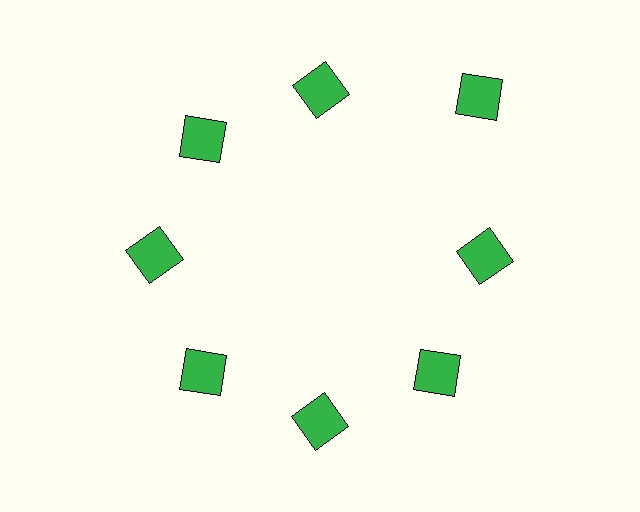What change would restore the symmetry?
The symmetry would be restored by moving it inward, back onto the ring so that all 8 squares sit at equal angles and equal distance from the center.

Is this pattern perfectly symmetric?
No. The 8 green squares are arranged in a ring, but one element near the 2 o'clock position is pushed outward from the center, breaking the 8-fold rotational symmetry.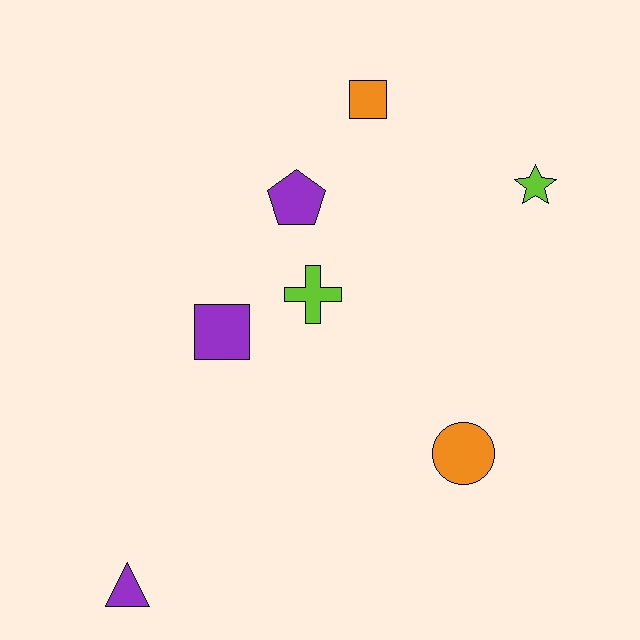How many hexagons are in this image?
There are no hexagons.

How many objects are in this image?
There are 7 objects.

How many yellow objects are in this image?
There are no yellow objects.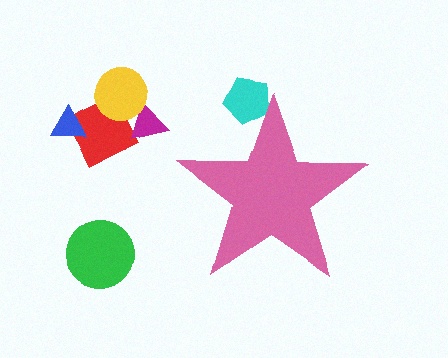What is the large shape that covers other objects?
A pink star.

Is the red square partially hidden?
No, the red square is fully visible.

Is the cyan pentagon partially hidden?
Yes, the cyan pentagon is partially hidden behind the pink star.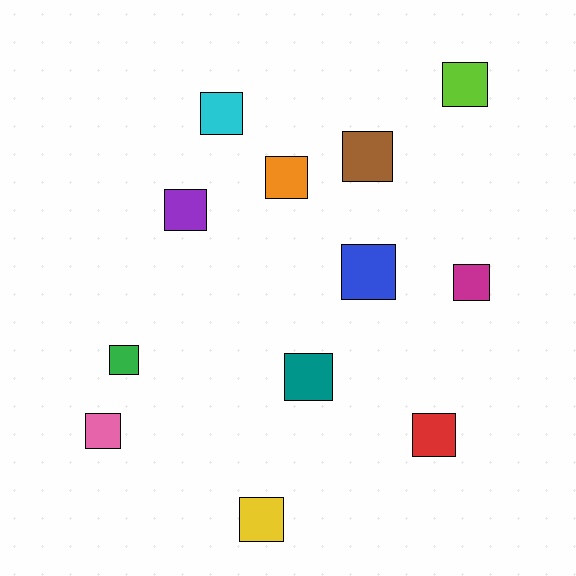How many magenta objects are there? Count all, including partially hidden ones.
There is 1 magenta object.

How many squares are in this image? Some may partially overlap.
There are 12 squares.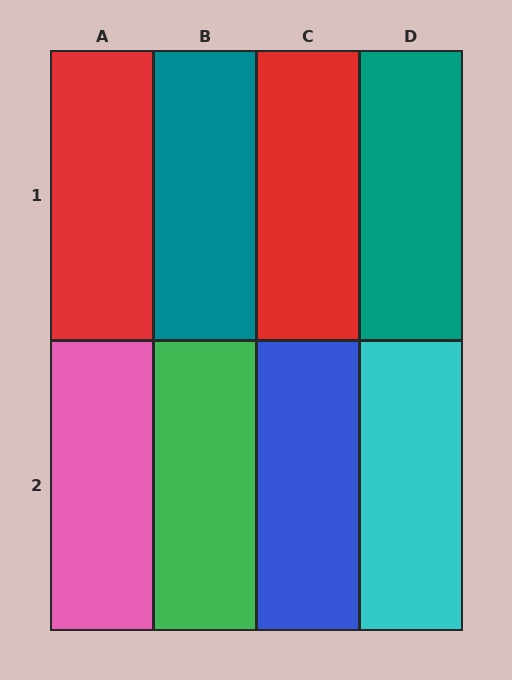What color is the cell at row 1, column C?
Red.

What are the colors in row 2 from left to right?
Pink, green, blue, cyan.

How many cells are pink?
1 cell is pink.